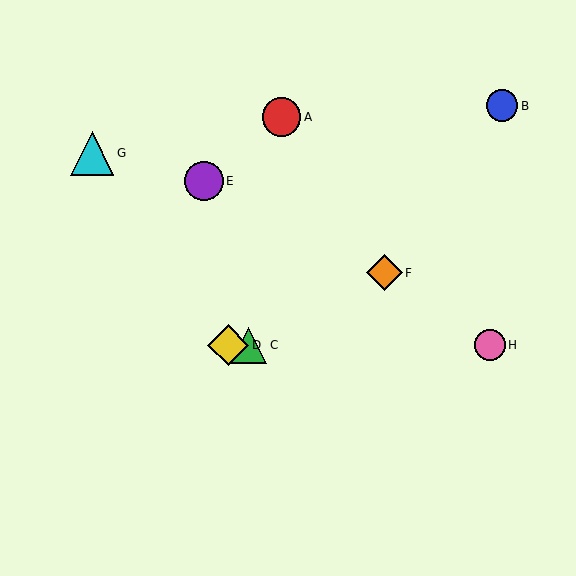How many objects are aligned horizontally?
3 objects (C, D, H) are aligned horizontally.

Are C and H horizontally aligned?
Yes, both are at y≈345.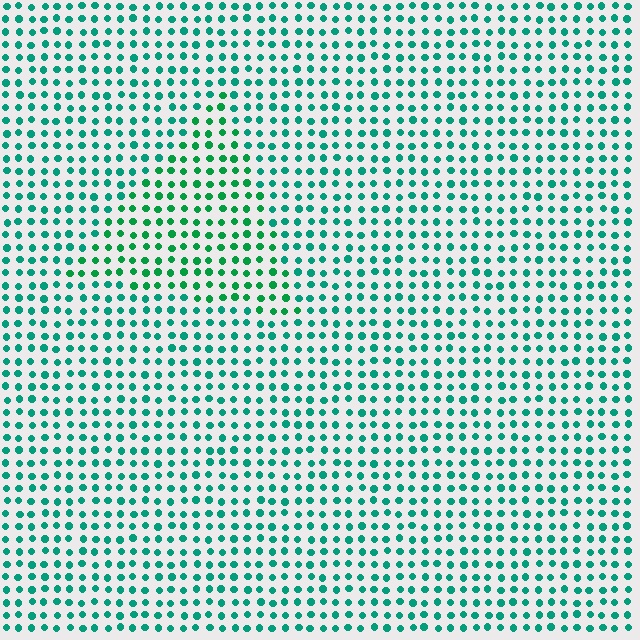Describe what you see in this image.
The image is filled with small teal elements in a uniform arrangement. A triangle-shaped region is visible where the elements are tinted to a slightly different hue, forming a subtle color boundary.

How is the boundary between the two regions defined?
The boundary is defined purely by a slight shift in hue (about 24 degrees). Spacing, size, and orientation are identical on both sides.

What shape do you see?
I see a triangle.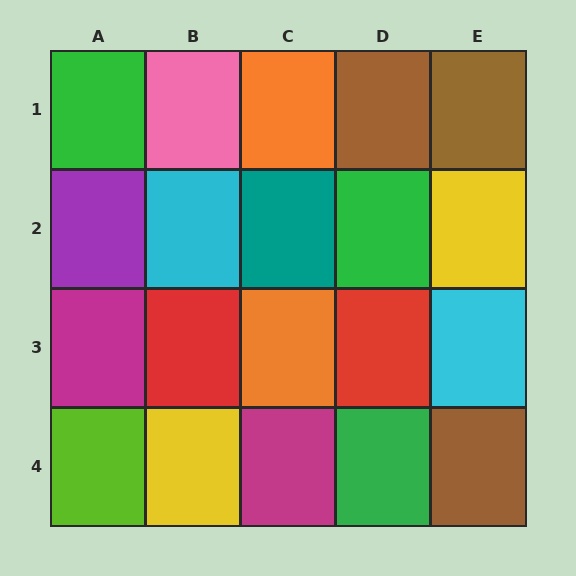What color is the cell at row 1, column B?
Pink.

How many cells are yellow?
2 cells are yellow.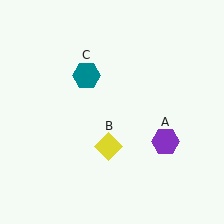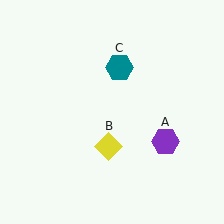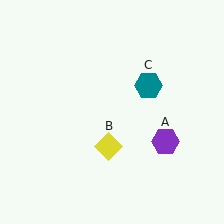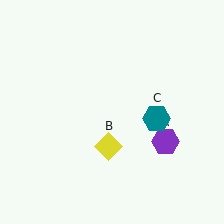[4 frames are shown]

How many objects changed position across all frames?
1 object changed position: teal hexagon (object C).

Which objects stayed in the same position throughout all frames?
Purple hexagon (object A) and yellow diamond (object B) remained stationary.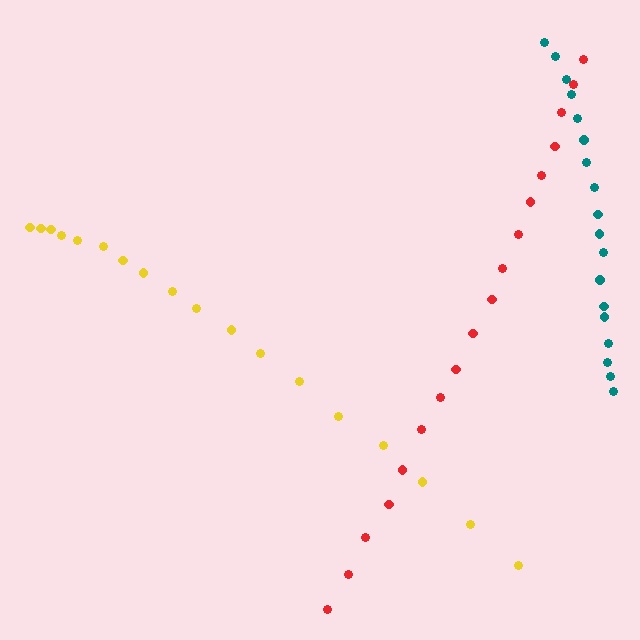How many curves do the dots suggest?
There are 3 distinct paths.